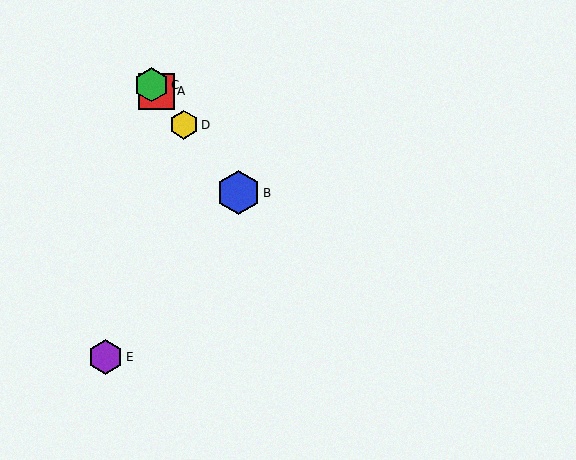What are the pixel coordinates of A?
Object A is at (157, 91).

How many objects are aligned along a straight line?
4 objects (A, B, C, D) are aligned along a straight line.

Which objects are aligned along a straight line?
Objects A, B, C, D are aligned along a straight line.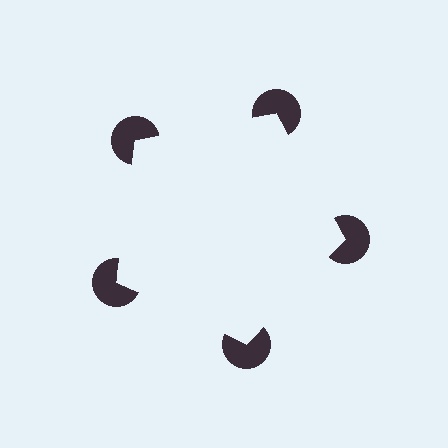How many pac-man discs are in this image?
There are 5 — one at each vertex of the illusory pentagon.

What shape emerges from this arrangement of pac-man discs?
An illusory pentagon — its edges are inferred from the aligned wedge cuts in the pac-man discs, not physically drawn.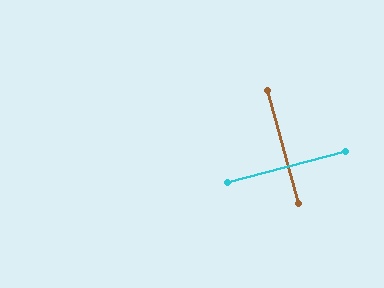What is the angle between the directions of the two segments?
Approximately 89 degrees.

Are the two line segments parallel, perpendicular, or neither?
Perpendicular — they meet at approximately 89°.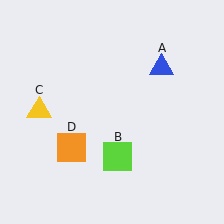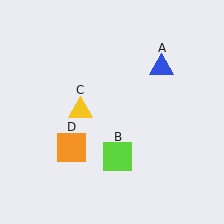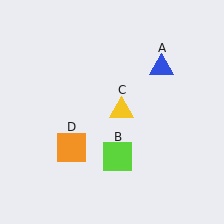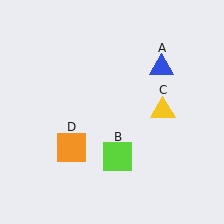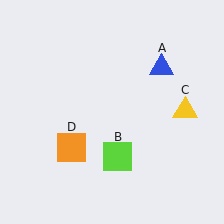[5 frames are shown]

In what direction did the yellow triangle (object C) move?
The yellow triangle (object C) moved right.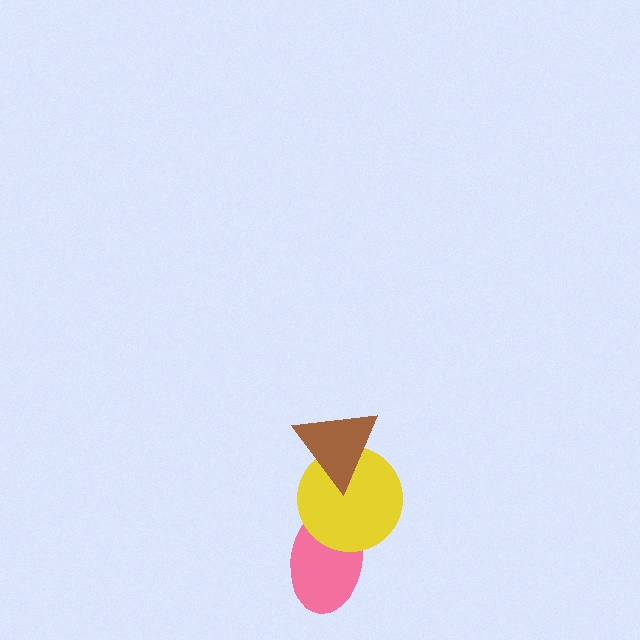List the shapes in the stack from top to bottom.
From top to bottom: the brown triangle, the yellow circle, the pink ellipse.